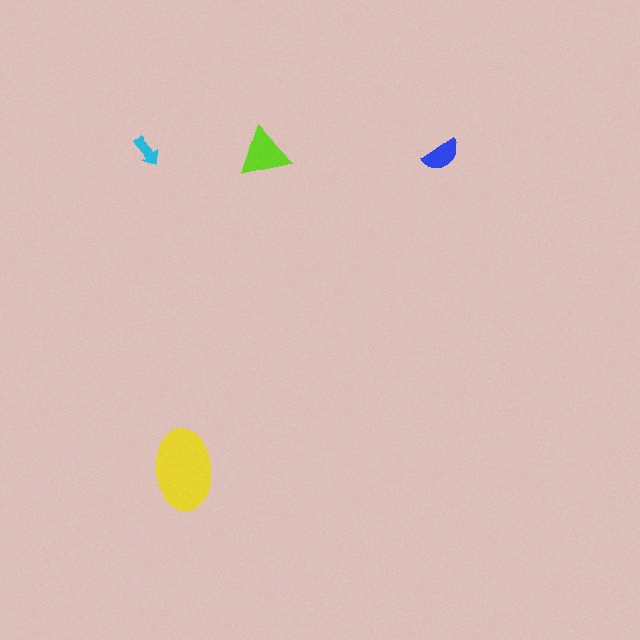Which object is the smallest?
The cyan arrow.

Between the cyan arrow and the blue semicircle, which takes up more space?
The blue semicircle.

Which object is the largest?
The yellow ellipse.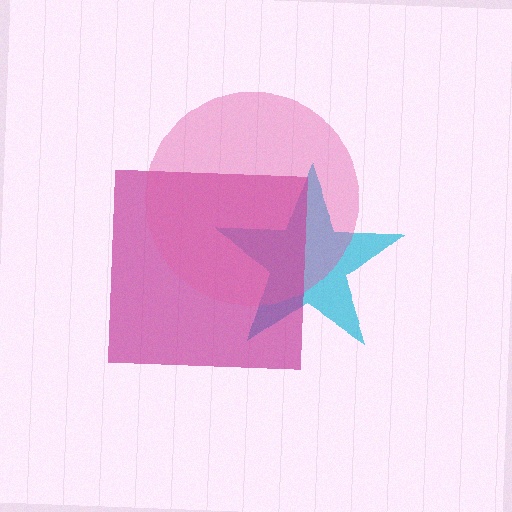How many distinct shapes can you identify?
There are 3 distinct shapes: a cyan star, a magenta square, a pink circle.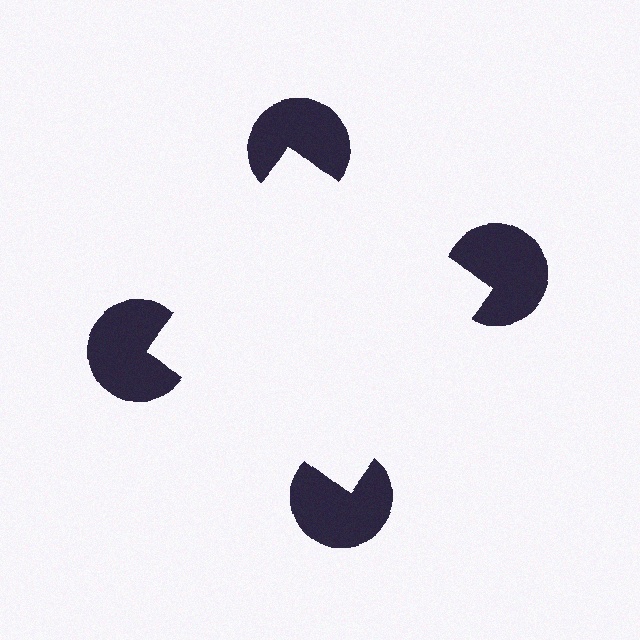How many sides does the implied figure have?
4 sides.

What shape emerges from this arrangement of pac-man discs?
An illusory square — its edges are inferred from the aligned wedge cuts in the pac-man discs, not physically drawn.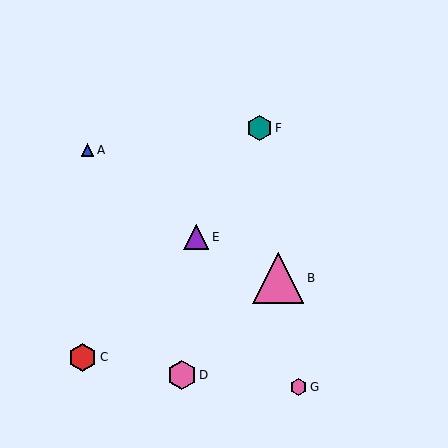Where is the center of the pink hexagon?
The center of the pink hexagon is at (182, 375).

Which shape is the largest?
The pink triangle (labeled B) is the largest.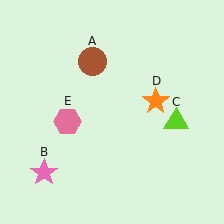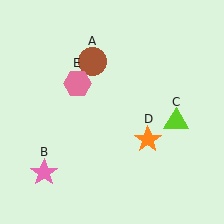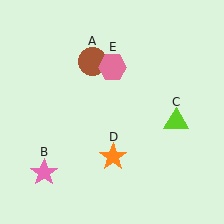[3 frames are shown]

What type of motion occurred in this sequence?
The orange star (object D), pink hexagon (object E) rotated clockwise around the center of the scene.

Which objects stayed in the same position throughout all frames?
Brown circle (object A) and pink star (object B) and lime triangle (object C) remained stationary.